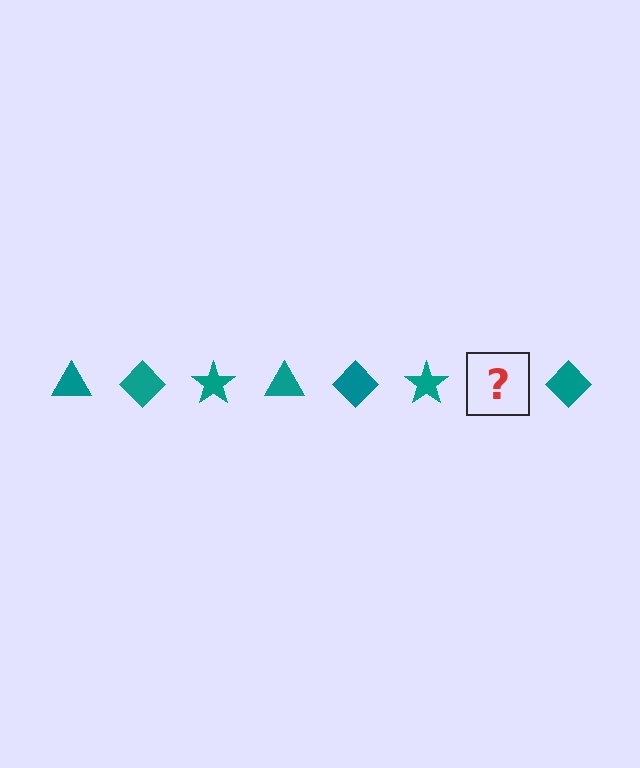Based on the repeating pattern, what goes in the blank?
The blank should be a teal triangle.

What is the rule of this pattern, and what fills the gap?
The rule is that the pattern cycles through triangle, diamond, star shapes in teal. The gap should be filled with a teal triangle.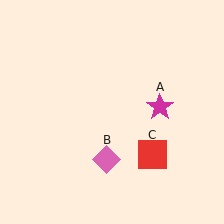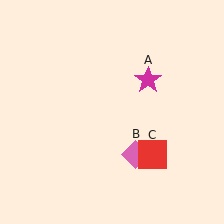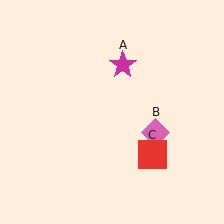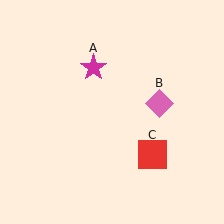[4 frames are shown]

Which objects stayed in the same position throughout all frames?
Red square (object C) remained stationary.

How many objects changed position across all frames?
2 objects changed position: magenta star (object A), pink diamond (object B).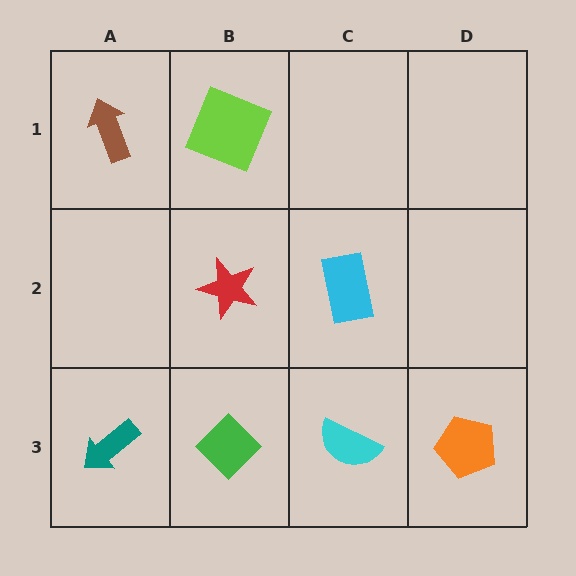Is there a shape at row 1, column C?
No, that cell is empty.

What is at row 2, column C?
A cyan rectangle.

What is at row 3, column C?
A cyan semicircle.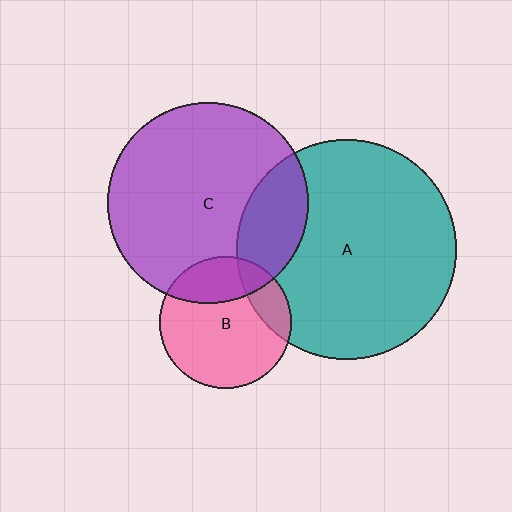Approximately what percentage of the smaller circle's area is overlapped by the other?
Approximately 15%.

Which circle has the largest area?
Circle A (teal).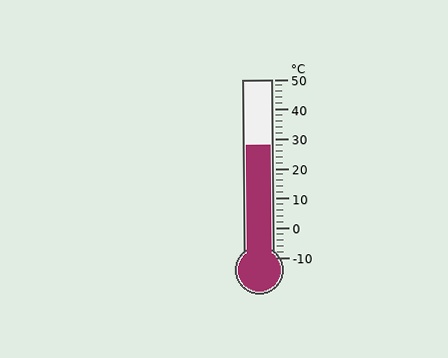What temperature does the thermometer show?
The thermometer shows approximately 28°C.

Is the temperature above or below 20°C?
The temperature is above 20°C.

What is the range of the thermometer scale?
The thermometer scale ranges from -10°C to 50°C.